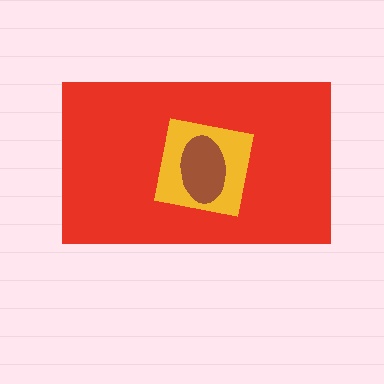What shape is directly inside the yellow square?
The brown ellipse.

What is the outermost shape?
The red rectangle.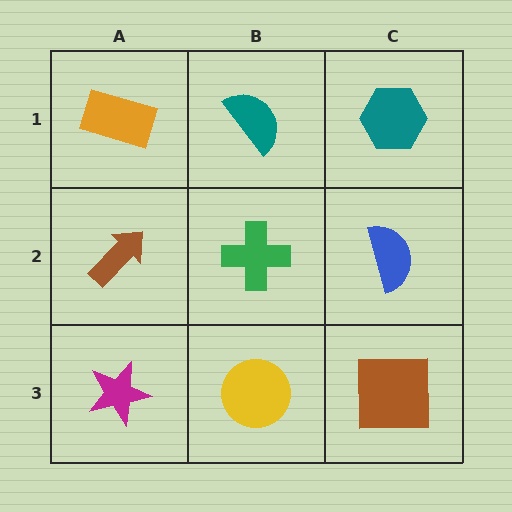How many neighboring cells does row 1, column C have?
2.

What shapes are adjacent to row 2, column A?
An orange rectangle (row 1, column A), a magenta star (row 3, column A), a green cross (row 2, column B).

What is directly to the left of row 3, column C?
A yellow circle.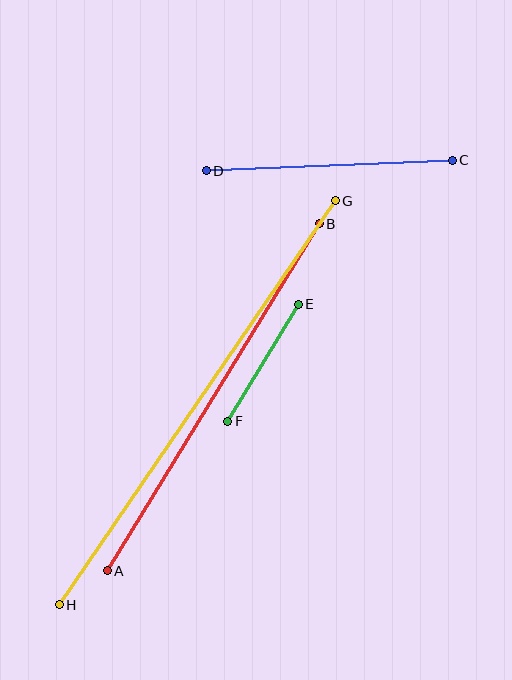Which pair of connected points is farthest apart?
Points G and H are farthest apart.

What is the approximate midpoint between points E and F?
The midpoint is at approximately (263, 363) pixels.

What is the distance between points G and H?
The distance is approximately 489 pixels.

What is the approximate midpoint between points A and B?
The midpoint is at approximately (213, 397) pixels.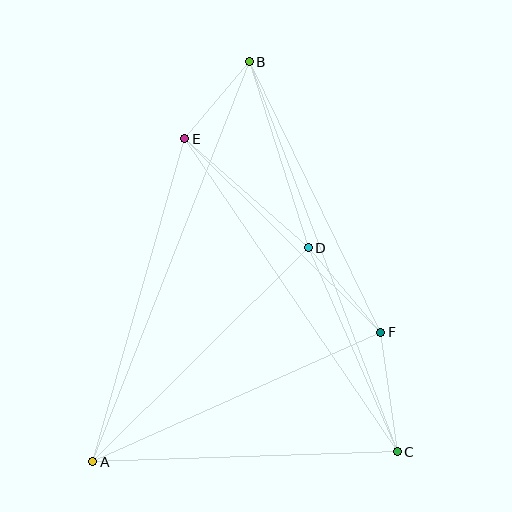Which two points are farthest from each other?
Points A and B are farthest from each other.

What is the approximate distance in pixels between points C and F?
The distance between C and F is approximately 121 pixels.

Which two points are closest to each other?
Points B and E are closest to each other.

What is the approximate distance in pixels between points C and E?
The distance between C and E is approximately 378 pixels.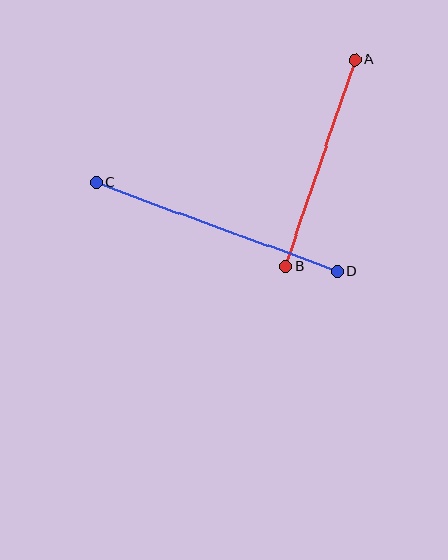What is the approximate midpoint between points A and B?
The midpoint is at approximately (320, 163) pixels.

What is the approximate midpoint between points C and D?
The midpoint is at approximately (217, 227) pixels.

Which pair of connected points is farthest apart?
Points C and D are farthest apart.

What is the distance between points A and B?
The distance is approximately 218 pixels.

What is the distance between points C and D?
The distance is approximately 256 pixels.